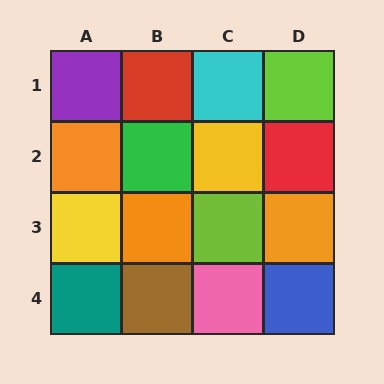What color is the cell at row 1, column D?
Lime.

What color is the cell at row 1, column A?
Purple.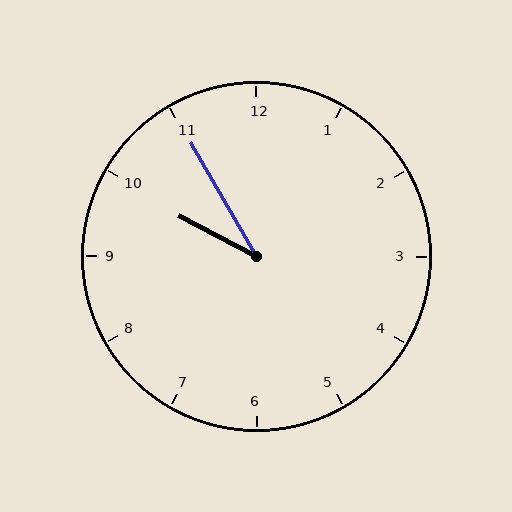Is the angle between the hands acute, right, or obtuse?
It is acute.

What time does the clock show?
9:55.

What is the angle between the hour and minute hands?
Approximately 32 degrees.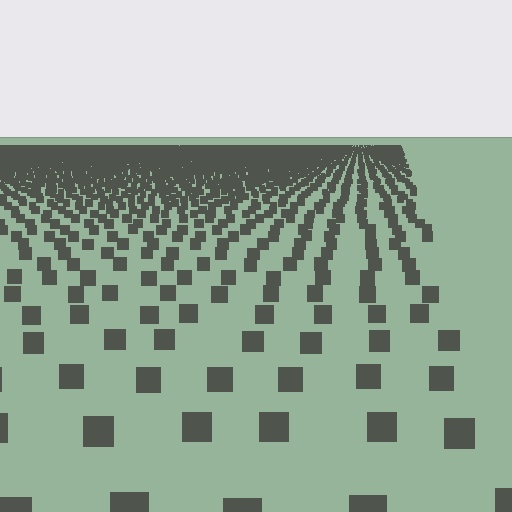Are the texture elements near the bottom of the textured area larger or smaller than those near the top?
Larger. Near the bottom, elements are closer to the viewer and appear at a bigger on-screen size.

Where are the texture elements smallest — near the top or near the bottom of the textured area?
Near the top.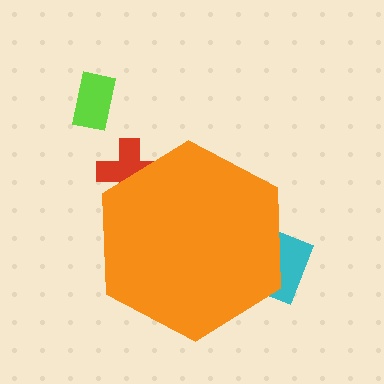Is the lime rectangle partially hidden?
No, the lime rectangle is fully visible.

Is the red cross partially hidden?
Yes, the red cross is partially hidden behind the orange hexagon.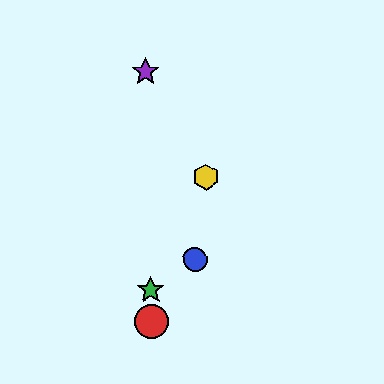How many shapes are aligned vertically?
3 shapes (the red circle, the green star, the purple star) are aligned vertically.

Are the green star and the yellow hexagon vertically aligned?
No, the green star is at x≈151 and the yellow hexagon is at x≈206.